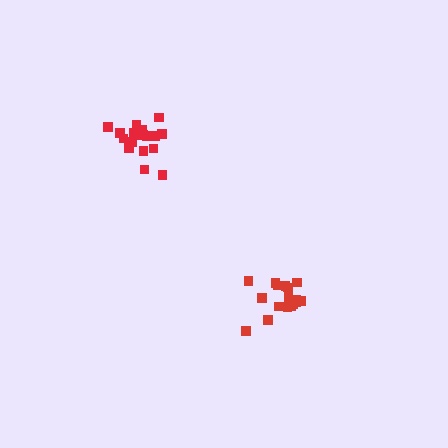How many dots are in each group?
Group 1: 18 dots, Group 2: 21 dots (39 total).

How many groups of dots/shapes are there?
There are 2 groups.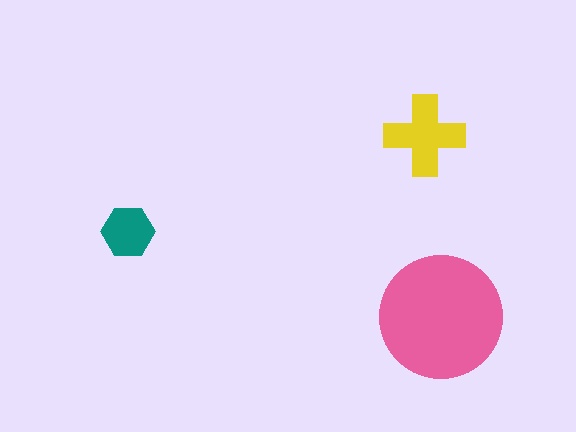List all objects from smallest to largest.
The teal hexagon, the yellow cross, the pink circle.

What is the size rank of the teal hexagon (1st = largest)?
3rd.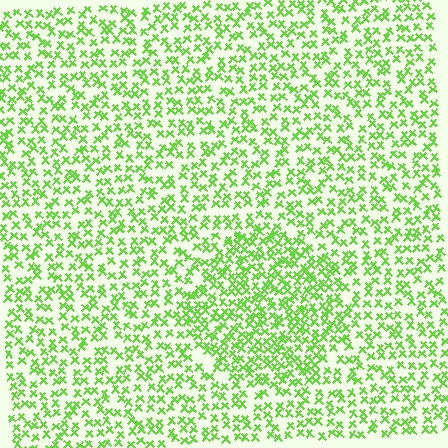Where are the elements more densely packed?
The elements are more densely packed inside the circle boundary.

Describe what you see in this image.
The image contains small lime elements arranged at two different densities. A circle-shaped region is visible where the elements are more densely packed than the surrounding area.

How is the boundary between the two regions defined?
The boundary is defined by a change in element density (approximately 1.6x ratio). All elements are the same color, size, and shape.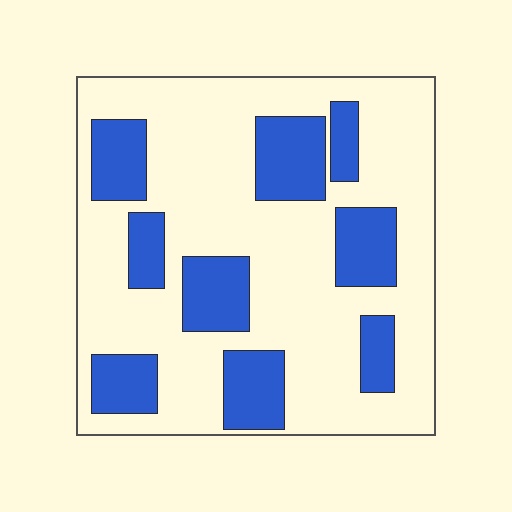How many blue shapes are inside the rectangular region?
9.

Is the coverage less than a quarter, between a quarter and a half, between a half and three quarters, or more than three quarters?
Between a quarter and a half.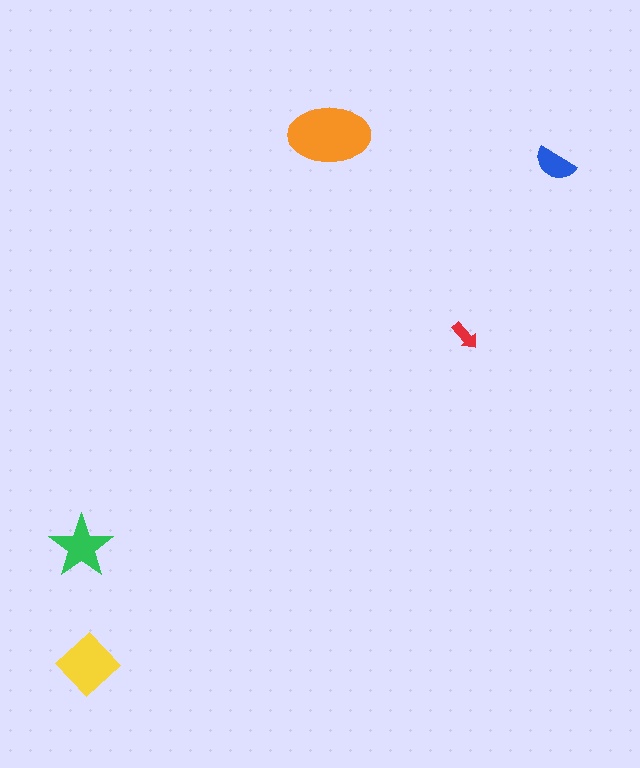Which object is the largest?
The orange ellipse.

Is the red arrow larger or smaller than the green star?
Smaller.